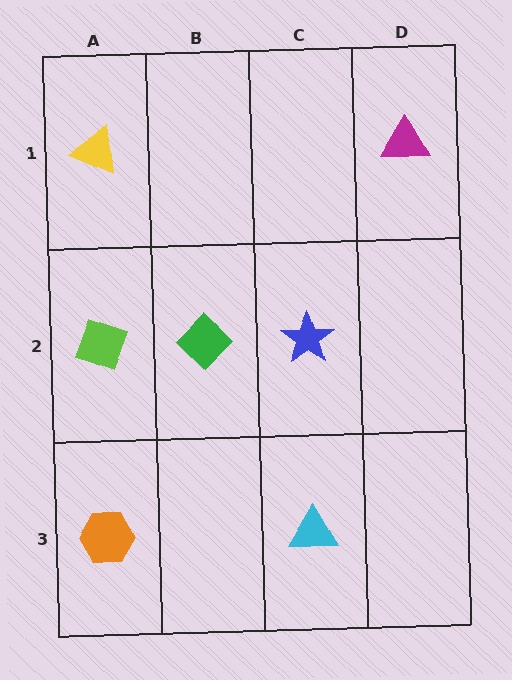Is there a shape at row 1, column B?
No, that cell is empty.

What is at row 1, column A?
A yellow triangle.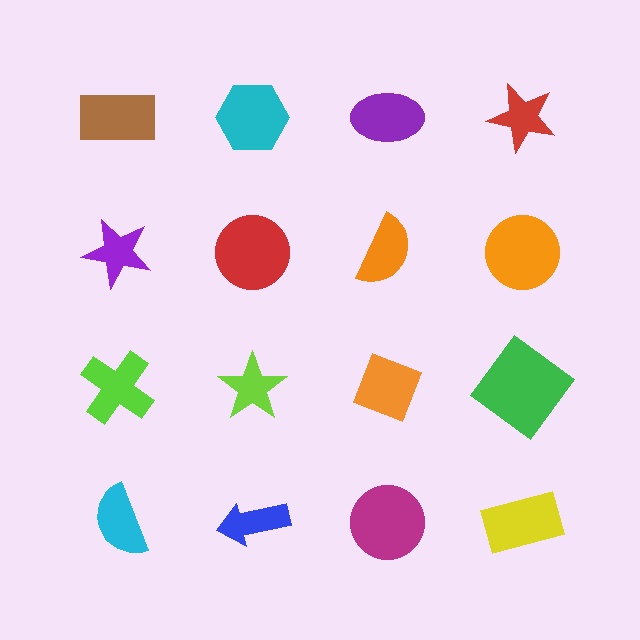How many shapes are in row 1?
4 shapes.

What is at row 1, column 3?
A purple ellipse.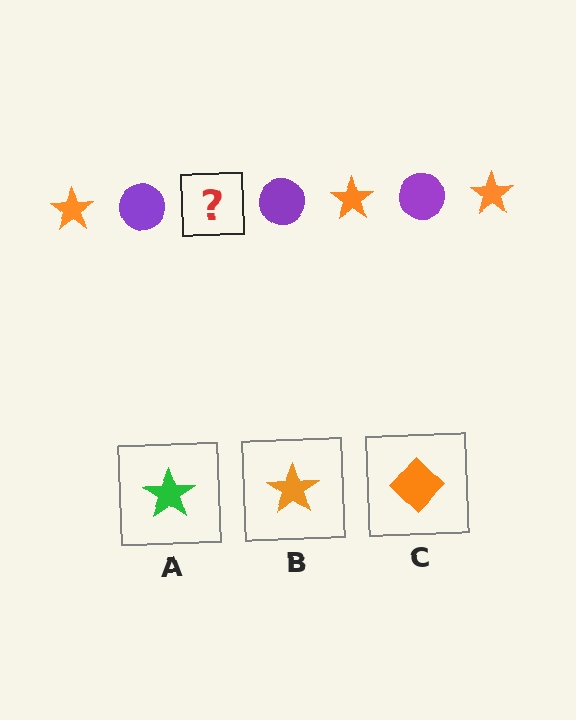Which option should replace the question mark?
Option B.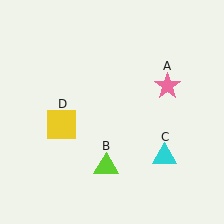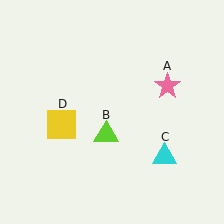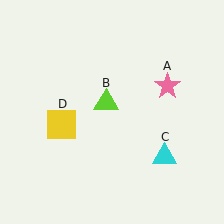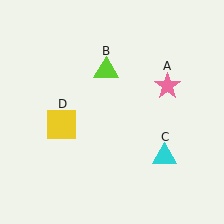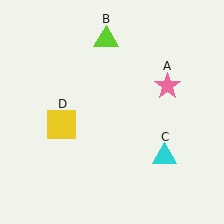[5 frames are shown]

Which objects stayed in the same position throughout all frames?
Pink star (object A) and cyan triangle (object C) and yellow square (object D) remained stationary.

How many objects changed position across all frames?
1 object changed position: lime triangle (object B).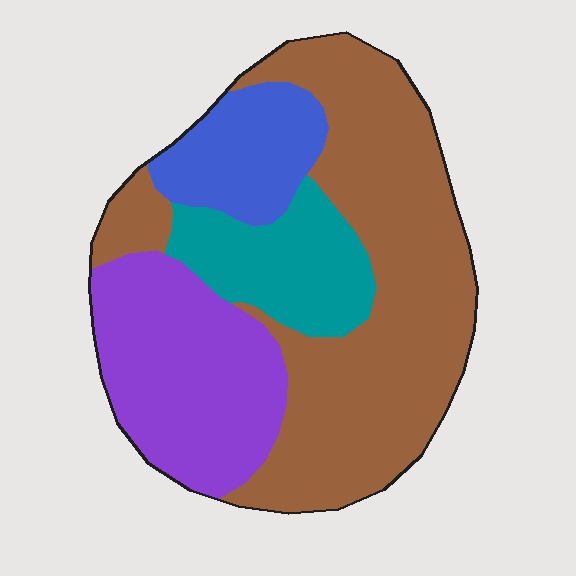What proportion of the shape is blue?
Blue takes up less than a quarter of the shape.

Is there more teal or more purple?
Purple.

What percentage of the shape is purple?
Purple takes up less than a quarter of the shape.